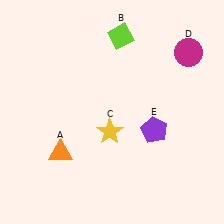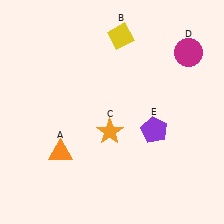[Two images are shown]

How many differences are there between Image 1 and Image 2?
There are 2 differences between the two images.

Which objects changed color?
B changed from lime to yellow. C changed from yellow to orange.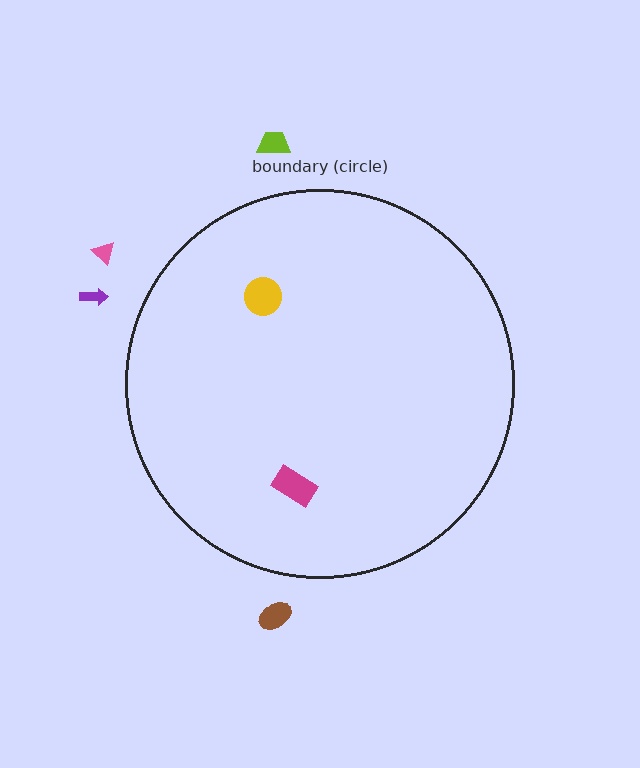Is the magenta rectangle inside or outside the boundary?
Inside.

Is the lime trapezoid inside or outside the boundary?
Outside.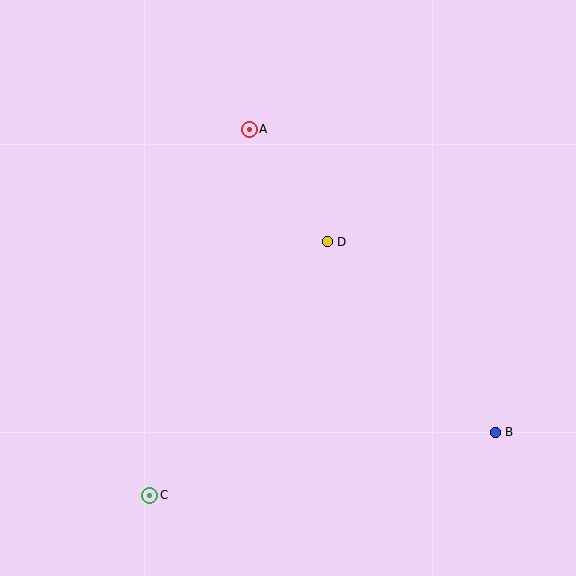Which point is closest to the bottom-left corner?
Point C is closest to the bottom-left corner.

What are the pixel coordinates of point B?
Point B is at (495, 433).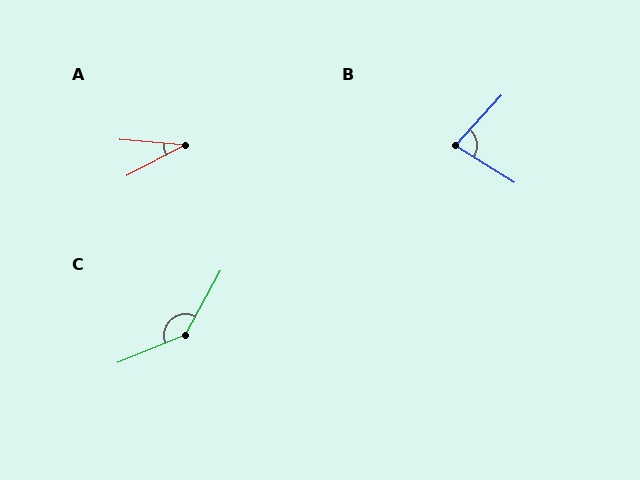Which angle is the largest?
C, at approximately 141 degrees.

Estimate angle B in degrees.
Approximately 80 degrees.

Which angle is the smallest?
A, at approximately 32 degrees.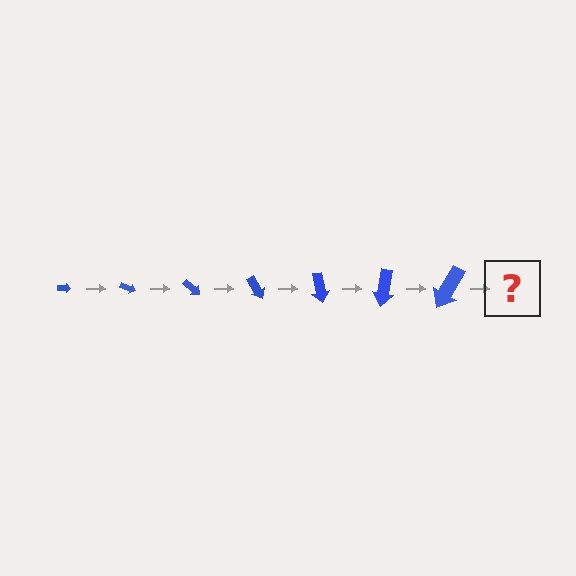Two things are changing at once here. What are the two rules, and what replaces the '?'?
The two rules are that the arrow grows larger each step and it rotates 20 degrees each step. The '?' should be an arrow, larger than the previous one and rotated 140 degrees from the start.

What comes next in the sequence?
The next element should be an arrow, larger than the previous one and rotated 140 degrees from the start.